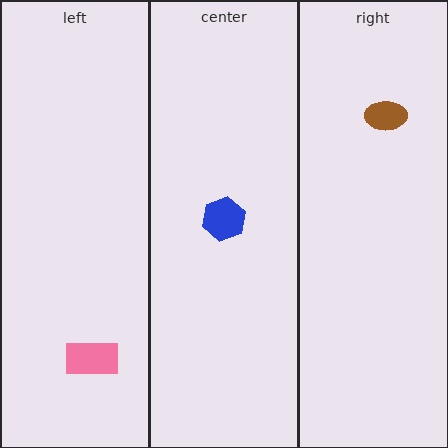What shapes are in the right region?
The brown ellipse.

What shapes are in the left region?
The pink rectangle.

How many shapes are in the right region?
1.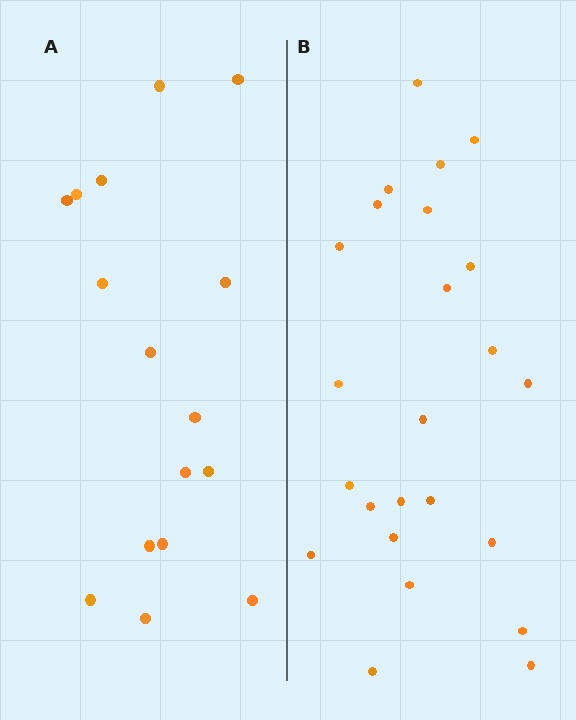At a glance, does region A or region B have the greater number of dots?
Region B (the right region) has more dots.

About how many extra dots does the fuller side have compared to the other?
Region B has roughly 8 or so more dots than region A.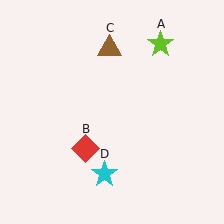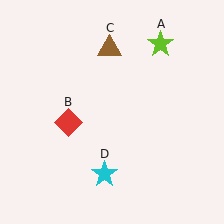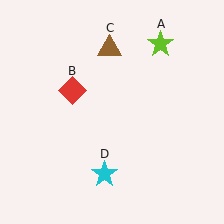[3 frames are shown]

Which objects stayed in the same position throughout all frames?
Lime star (object A) and brown triangle (object C) and cyan star (object D) remained stationary.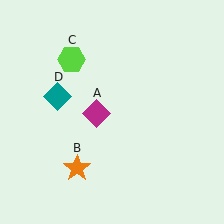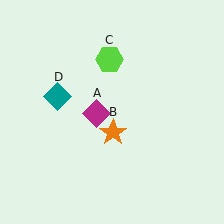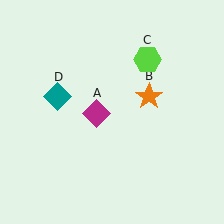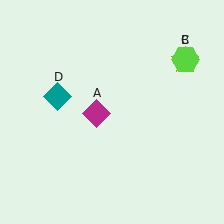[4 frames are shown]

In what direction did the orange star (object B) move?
The orange star (object B) moved up and to the right.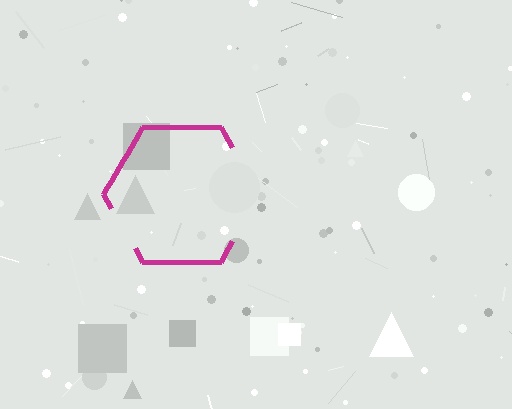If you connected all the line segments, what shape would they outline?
They would outline a hexagon.